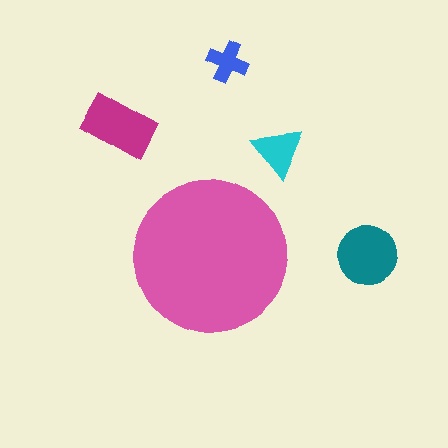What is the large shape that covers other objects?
A pink circle.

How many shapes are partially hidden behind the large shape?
0 shapes are partially hidden.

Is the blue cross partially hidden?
No, the blue cross is fully visible.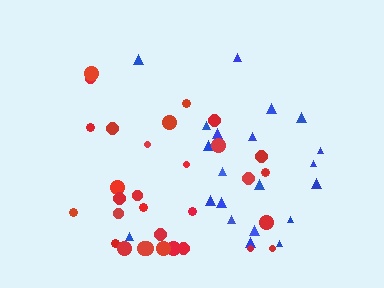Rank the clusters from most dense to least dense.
red, blue.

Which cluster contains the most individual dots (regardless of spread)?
Red (33).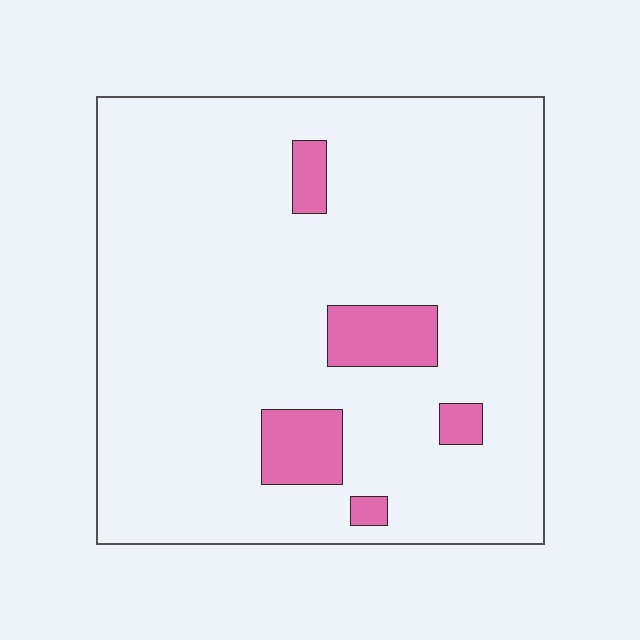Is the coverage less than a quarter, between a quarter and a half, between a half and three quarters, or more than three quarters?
Less than a quarter.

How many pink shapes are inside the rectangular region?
5.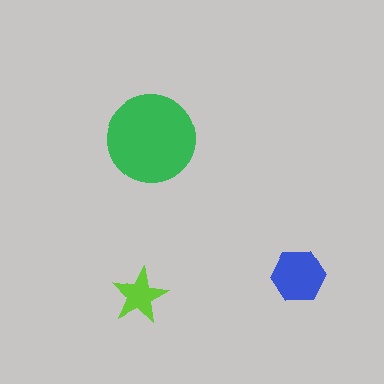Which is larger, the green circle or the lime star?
The green circle.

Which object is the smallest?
The lime star.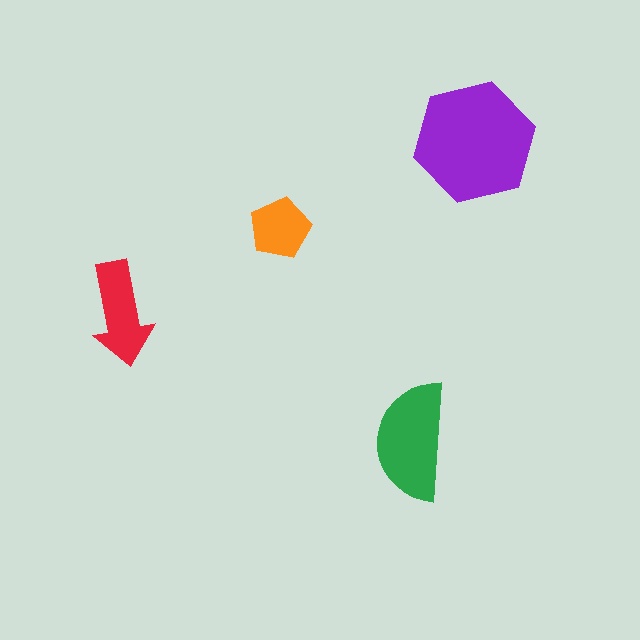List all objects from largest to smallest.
The purple hexagon, the green semicircle, the red arrow, the orange pentagon.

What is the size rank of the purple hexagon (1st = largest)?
1st.